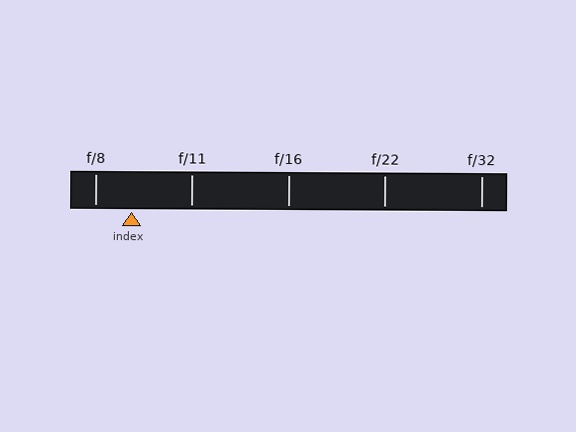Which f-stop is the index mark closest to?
The index mark is closest to f/8.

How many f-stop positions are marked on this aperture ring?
There are 5 f-stop positions marked.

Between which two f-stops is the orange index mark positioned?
The index mark is between f/8 and f/11.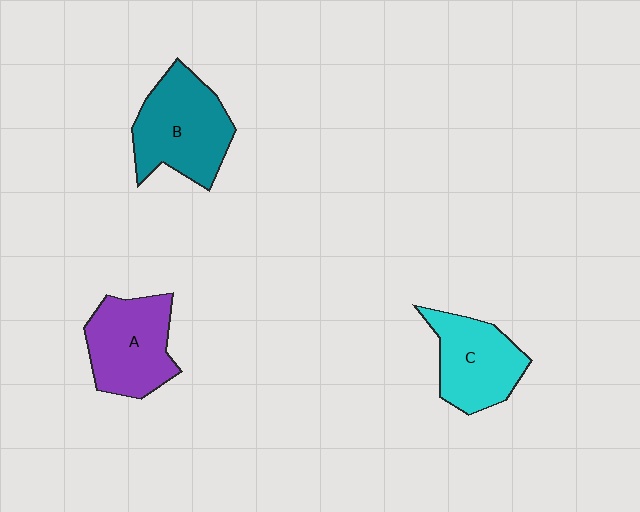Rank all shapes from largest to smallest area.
From largest to smallest: B (teal), A (purple), C (cyan).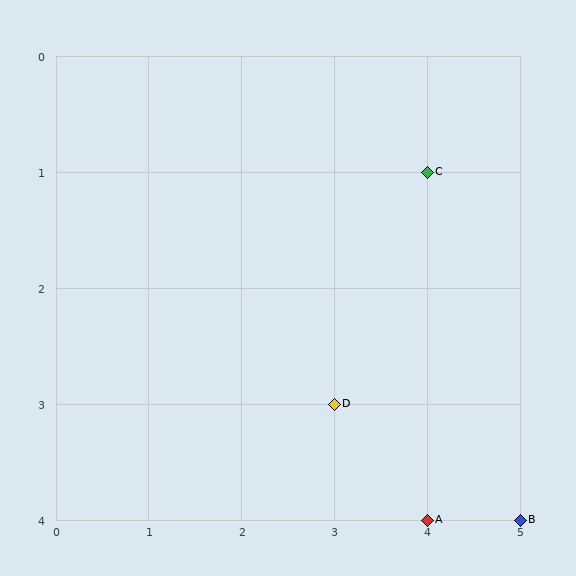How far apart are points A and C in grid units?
Points A and C are 3 rows apart.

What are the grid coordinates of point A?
Point A is at grid coordinates (4, 4).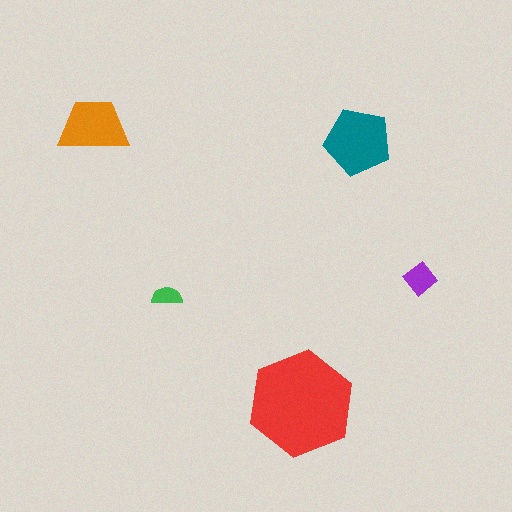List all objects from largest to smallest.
The red hexagon, the teal pentagon, the orange trapezoid, the purple diamond, the green semicircle.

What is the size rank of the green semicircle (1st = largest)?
5th.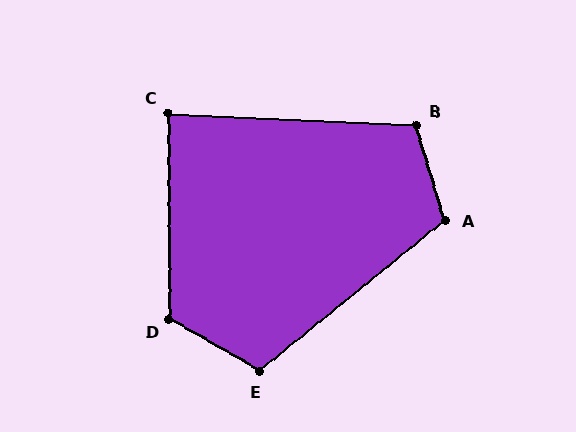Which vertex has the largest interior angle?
D, at approximately 120 degrees.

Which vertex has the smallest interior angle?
C, at approximately 87 degrees.